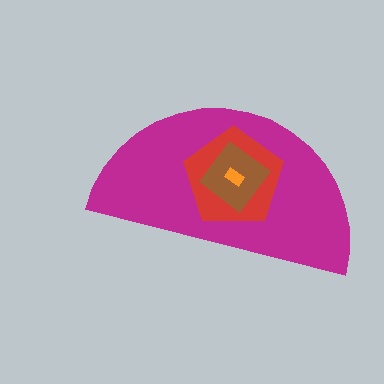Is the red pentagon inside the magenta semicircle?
Yes.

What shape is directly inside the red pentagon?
The brown diamond.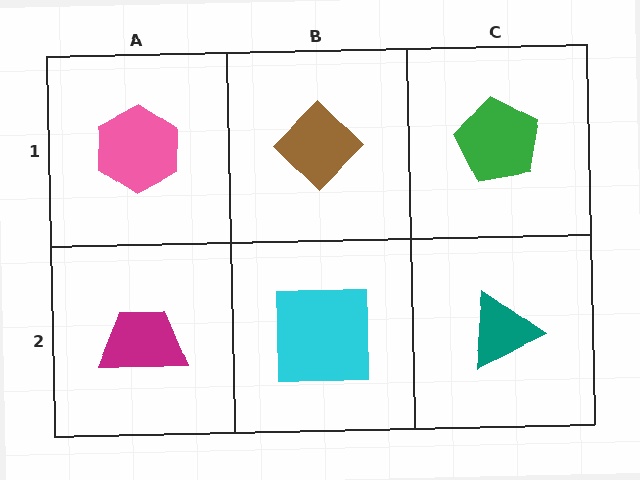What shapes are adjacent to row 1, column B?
A cyan square (row 2, column B), a pink hexagon (row 1, column A), a green pentagon (row 1, column C).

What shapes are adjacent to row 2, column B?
A brown diamond (row 1, column B), a magenta trapezoid (row 2, column A), a teal triangle (row 2, column C).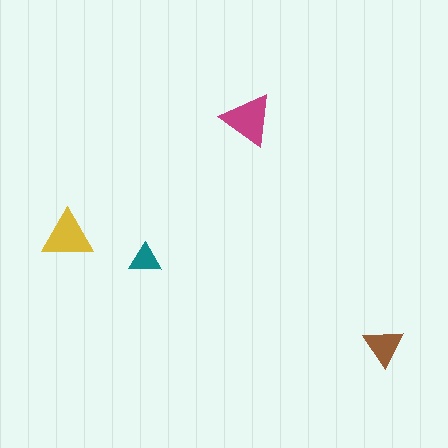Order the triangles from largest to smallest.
the magenta one, the yellow one, the brown one, the teal one.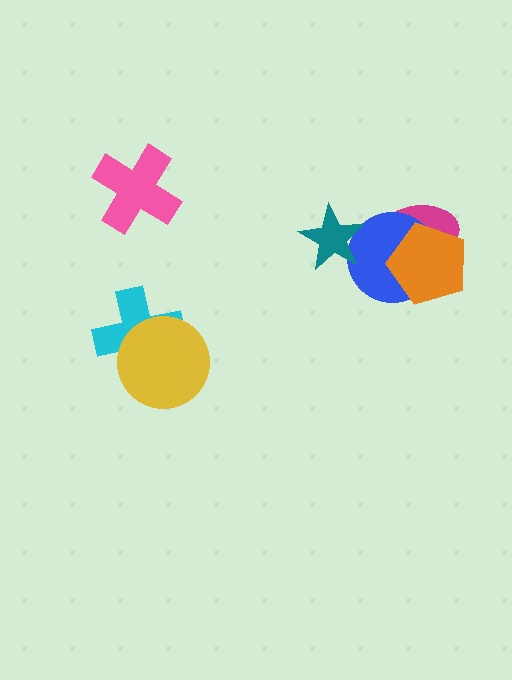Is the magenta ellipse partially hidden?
Yes, it is partially covered by another shape.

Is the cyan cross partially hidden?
Yes, it is partially covered by another shape.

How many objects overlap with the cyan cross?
1 object overlaps with the cyan cross.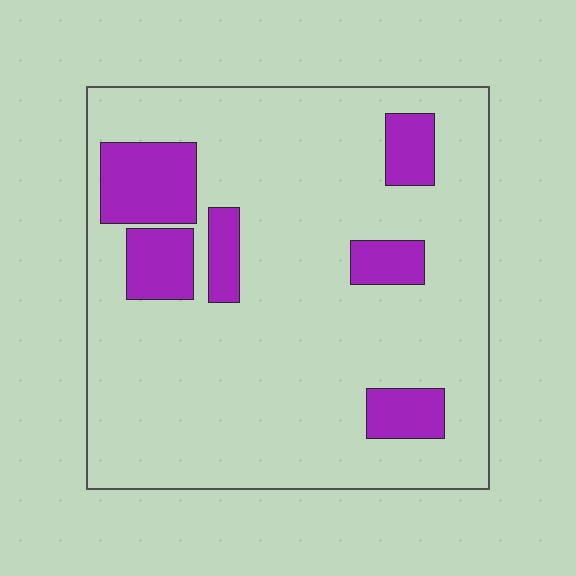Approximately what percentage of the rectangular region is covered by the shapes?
Approximately 15%.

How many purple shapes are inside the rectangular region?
6.